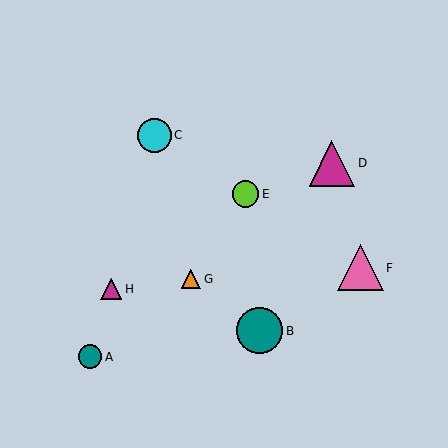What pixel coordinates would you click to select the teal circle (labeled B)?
Click at (260, 331) to select the teal circle B.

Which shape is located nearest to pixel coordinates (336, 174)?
The magenta triangle (labeled D) at (332, 163) is nearest to that location.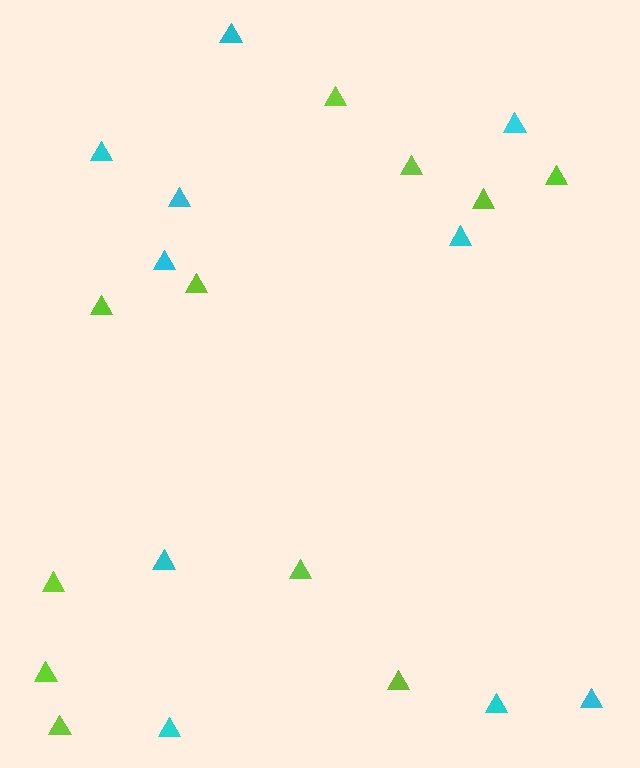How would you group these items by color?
There are 2 groups: one group of lime triangles (11) and one group of cyan triangles (10).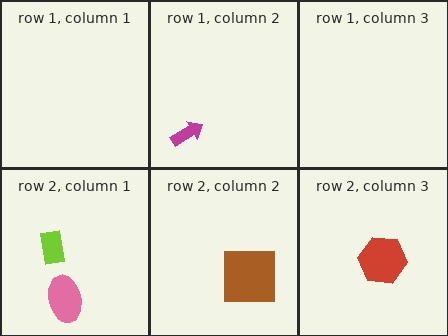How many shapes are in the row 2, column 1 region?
2.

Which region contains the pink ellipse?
The row 2, column 1 region.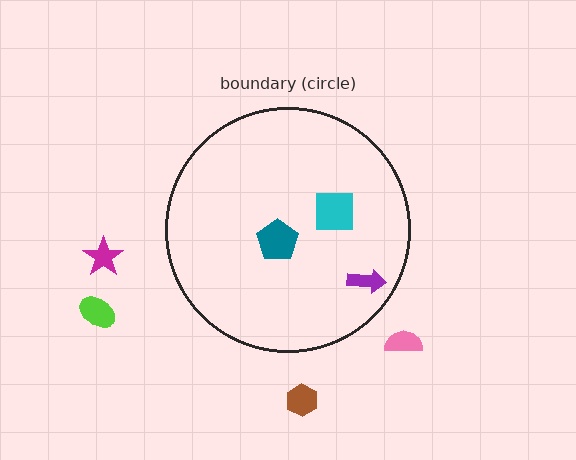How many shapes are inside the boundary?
3 inside, 4 outside.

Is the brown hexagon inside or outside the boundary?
Outside.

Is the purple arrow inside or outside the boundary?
Inside.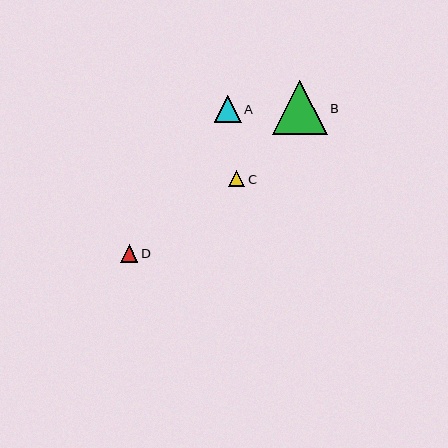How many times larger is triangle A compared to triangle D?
Triangle A is approximately 1.6 times the size of triangle D.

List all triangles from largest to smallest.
From largest to smallest: B, A, D, C.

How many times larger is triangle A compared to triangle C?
Triangle A is approximately 1.7 times the size of triangle C.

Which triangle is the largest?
Triangle B is the largest with a size of approximately 54 pixels.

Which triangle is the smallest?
Triangle C is the smallest with a size of approximately 16 pixels.